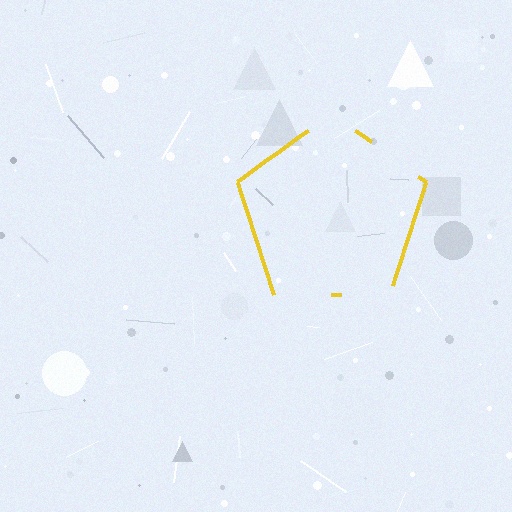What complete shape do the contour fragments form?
The contour fragments form a pentagon.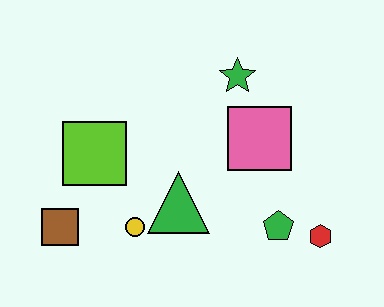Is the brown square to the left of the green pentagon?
Yes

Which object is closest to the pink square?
The green star is closest to the pink square.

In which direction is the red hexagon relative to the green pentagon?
The red hexagon is to the right of the green pentagon.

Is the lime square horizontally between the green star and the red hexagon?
No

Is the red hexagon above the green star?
No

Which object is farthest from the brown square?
The red hexagon is farthest from the brown square.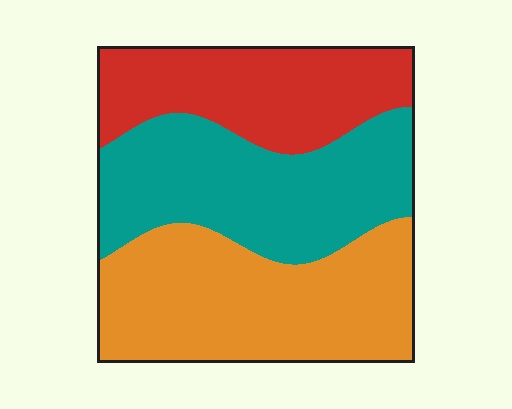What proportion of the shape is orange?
Orange takes up about three eighths (3/8) of the shape.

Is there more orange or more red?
Orange.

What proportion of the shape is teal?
Teal takes up about one third (1/3) of the shape.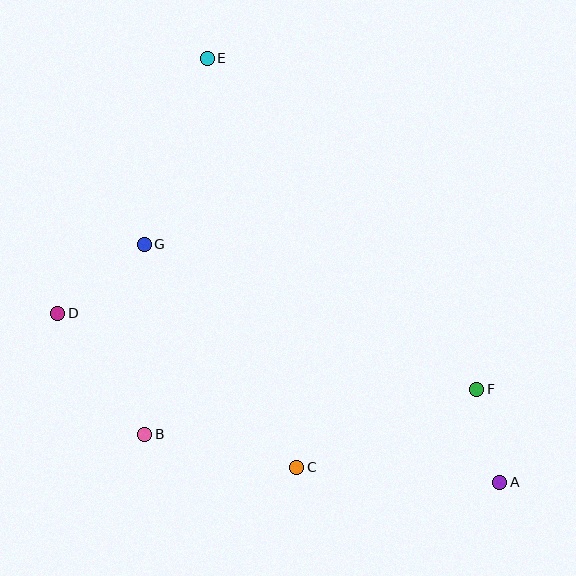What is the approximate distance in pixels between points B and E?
The distance between B and E is approximately 381 pixels.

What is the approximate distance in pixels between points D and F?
The distance between D and F is approximately 426 pixels.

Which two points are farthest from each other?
Points A and E are farthest from each other.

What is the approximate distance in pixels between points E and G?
The distance between E and G is approximately 196 pixels.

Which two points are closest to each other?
Points A and F are closest to each other.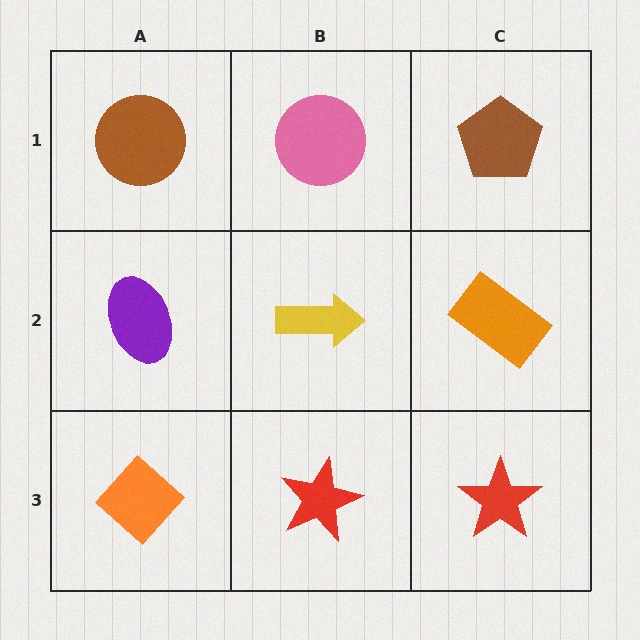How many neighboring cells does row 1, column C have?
2.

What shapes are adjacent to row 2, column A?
A brown circle (row 1, column A), an orange diamond (row 3, column A), a yellow arrow (row 2, column B).